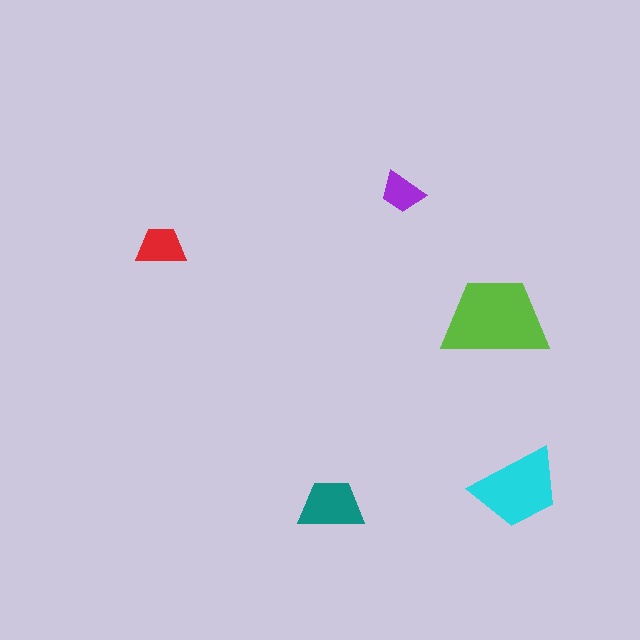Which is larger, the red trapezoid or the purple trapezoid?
The red one.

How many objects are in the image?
There are 5 objects in the image.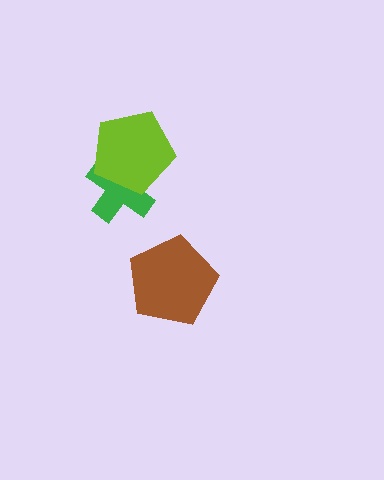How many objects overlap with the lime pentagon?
1 object overlaps with the lime pentagon.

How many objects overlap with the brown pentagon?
0 objects overlap with the brown pentagon.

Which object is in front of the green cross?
The lime pentagon is in front of the green cross.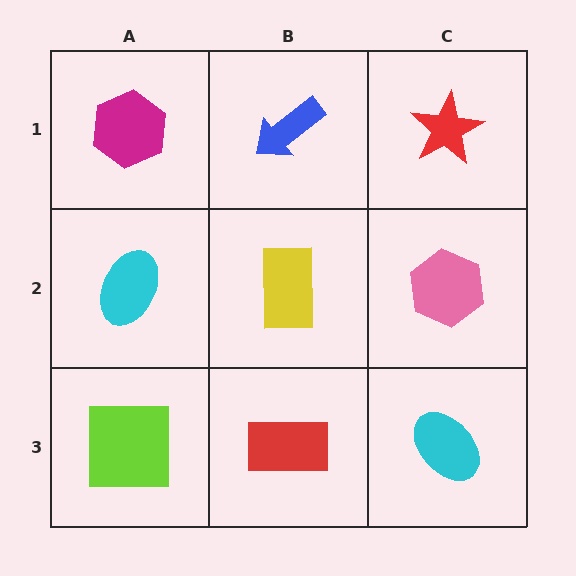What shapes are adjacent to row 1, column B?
A yellow rectangle (row 2, column B), a magenta hexagon (row 1, column A), a red star (row 1, column C).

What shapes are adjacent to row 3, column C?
A pink hexagon (row 2, column C), a red rectangle (row 3, column B).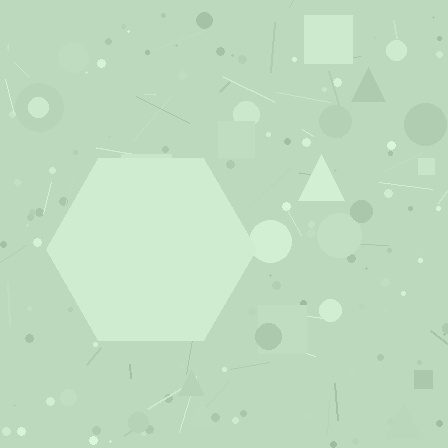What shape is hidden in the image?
A hexagon is hidden in the image.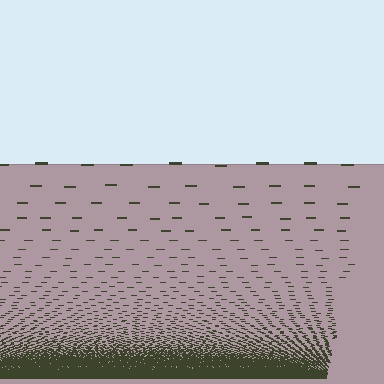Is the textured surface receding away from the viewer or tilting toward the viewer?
The surface appears to tilt toward the viewer. Texture elements get larger and sparser toward the top.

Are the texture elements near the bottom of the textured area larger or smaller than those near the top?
Smaller. The gradient is inverted — elements near the bottom are smaller and denser.